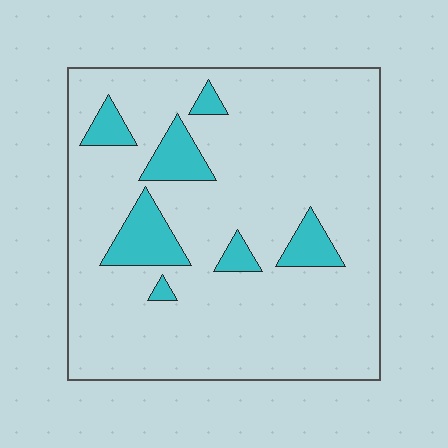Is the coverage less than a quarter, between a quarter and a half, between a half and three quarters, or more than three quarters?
Less than a quarter.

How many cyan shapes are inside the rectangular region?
7.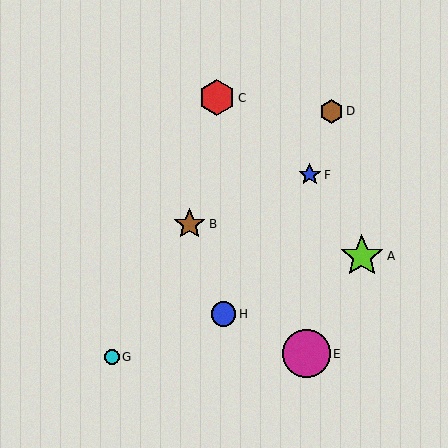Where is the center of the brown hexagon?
The center of the brown hexagon is at (331, 111).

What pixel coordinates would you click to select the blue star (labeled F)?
Click at (310, 175) to select the blue star F.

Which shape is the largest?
The magenta circle (labeled E) is the largest.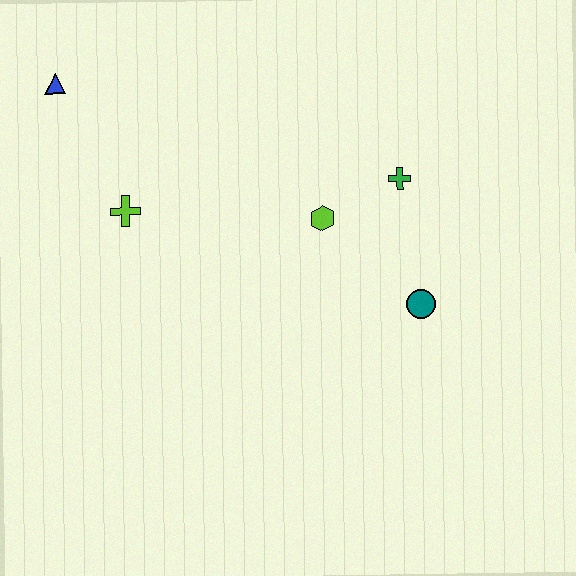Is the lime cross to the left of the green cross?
Yes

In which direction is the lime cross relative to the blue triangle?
The lime cross is below the blue triangle.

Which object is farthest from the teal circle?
The blue triangle is farthest from the teal circle.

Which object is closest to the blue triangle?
The lime cross is closest to the blue triangle.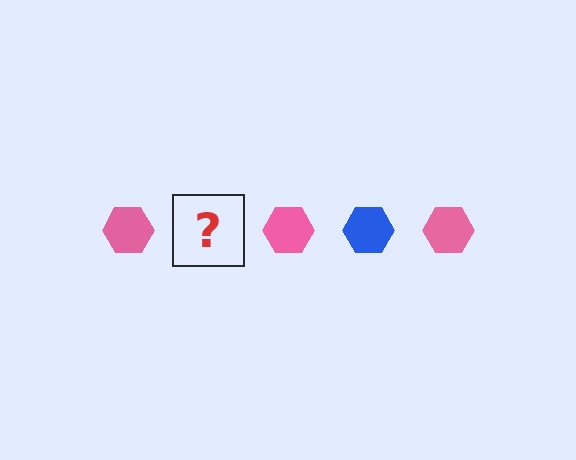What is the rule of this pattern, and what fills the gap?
The rule is that the pattern cycles through pink, blue hexagons. The gap should be filled with a blue hexagon.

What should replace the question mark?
The question mark should be replaced with a blue hexagon.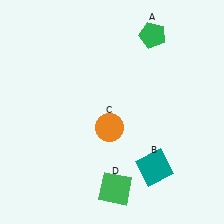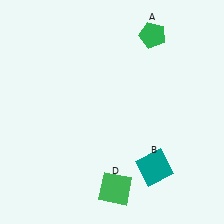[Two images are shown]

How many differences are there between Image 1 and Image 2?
There is 1 difference between the two images.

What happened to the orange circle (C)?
The orange circle (C) was removed in Image 2. It was in the bottom-left area of Image 1.